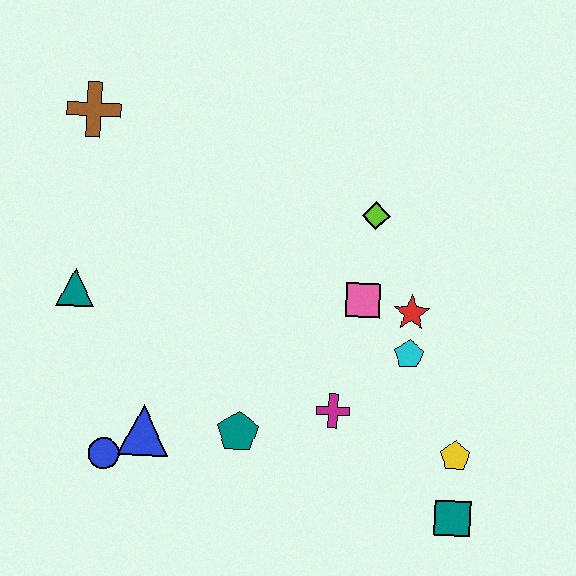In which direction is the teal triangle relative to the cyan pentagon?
The teal triangle is to the left of the cyan pentagon.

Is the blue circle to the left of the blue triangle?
Yes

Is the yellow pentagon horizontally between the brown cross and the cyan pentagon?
No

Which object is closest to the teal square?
The yellow pentagon is closest to the teal square.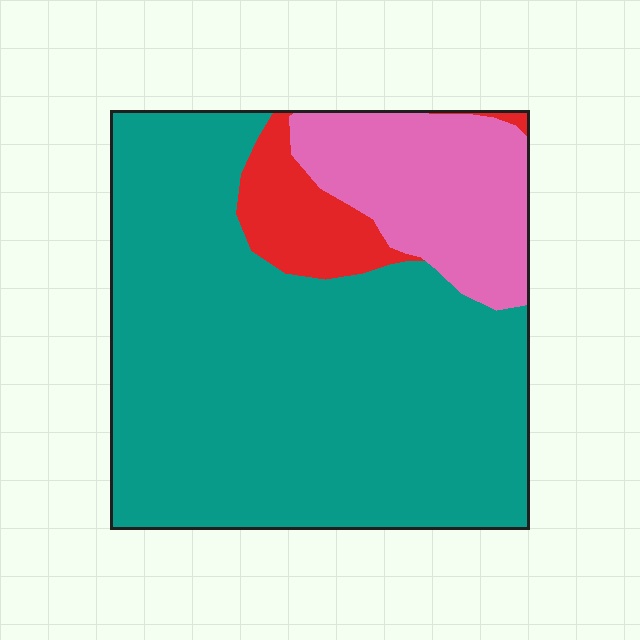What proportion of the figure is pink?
Pink covers around 20% of the figure.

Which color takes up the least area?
Red, at roughly 10%.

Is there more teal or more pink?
Teal.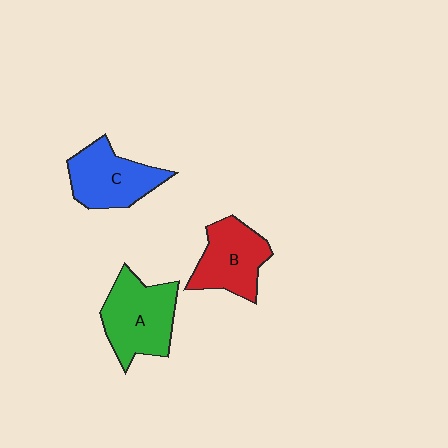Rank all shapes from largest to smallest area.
From largest to smallest: A (green), C (blue), B (red).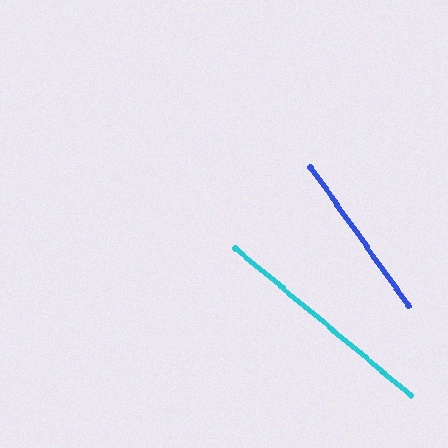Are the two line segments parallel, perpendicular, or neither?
Neither parallel nor perpendicular — they differ by about 15°.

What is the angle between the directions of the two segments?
Approximately 15 degrees.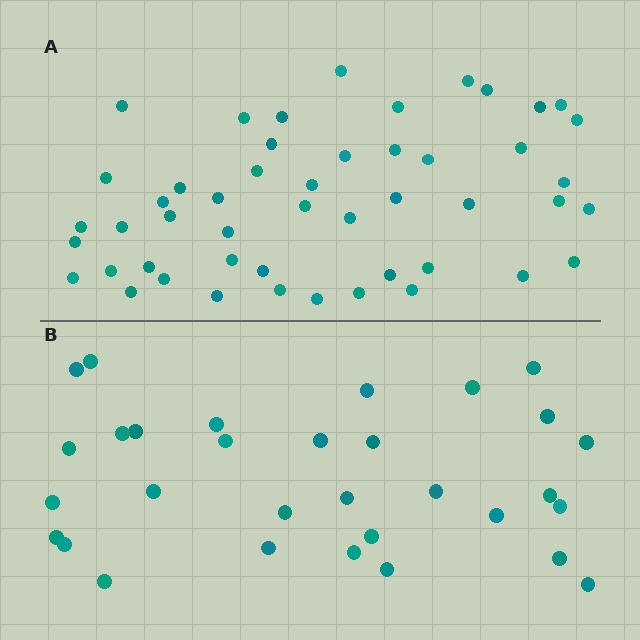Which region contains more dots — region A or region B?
Region A (the top region) has more dots.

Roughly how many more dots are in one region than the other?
Region A has approximately 20 more dots than region B.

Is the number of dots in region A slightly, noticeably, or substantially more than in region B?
Region A has substantially more. The ratio is roughly 1.6 to 1.